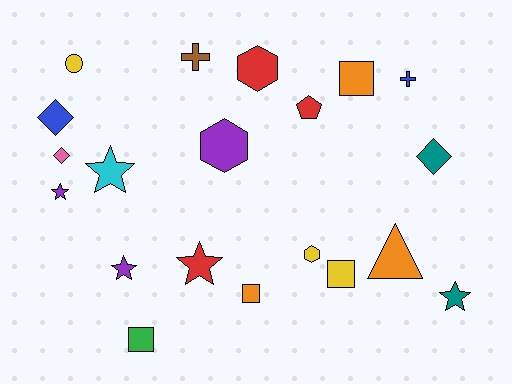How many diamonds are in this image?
There are 3 diamonds.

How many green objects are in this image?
There is 1 green object.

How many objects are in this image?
There are 20 objects.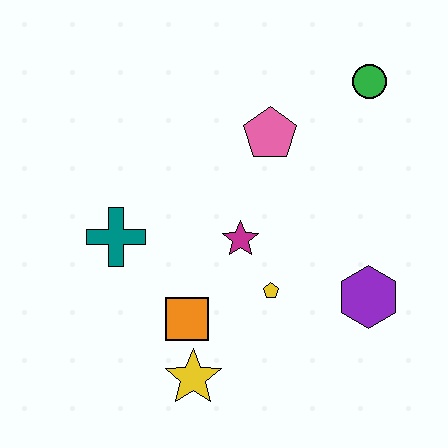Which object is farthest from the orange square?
The green circle is farthest from the orange square.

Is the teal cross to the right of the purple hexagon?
No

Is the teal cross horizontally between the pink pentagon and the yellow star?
No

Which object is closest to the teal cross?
The orange square is closest to the teal cross.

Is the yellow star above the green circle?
No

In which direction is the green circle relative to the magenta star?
The green circle is above the magenta star.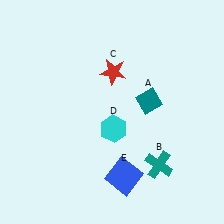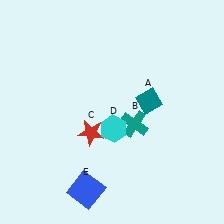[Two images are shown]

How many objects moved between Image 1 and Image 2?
3 objects moved between the two images.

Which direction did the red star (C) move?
The red star (C) moved down.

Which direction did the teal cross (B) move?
The teal cross (B) moved up.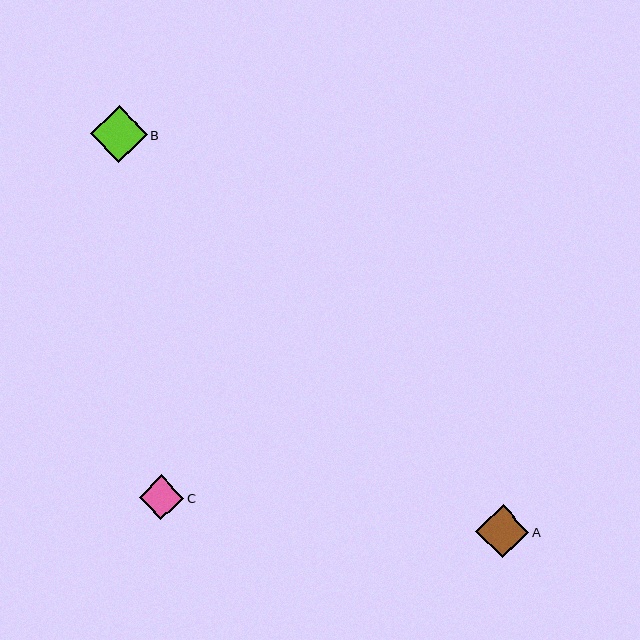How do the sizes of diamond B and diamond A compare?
Diamond B and diamond A are approximately the same size.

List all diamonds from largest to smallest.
From largest to smallest: B, A, C.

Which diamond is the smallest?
Diamond C is the smallest with a size of approximately 45 pixels.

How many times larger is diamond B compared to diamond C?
Diamond B is approximately 1.3 times the size of diamond C.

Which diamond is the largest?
Diamond B is the largest with a size of approximately 57 pixels.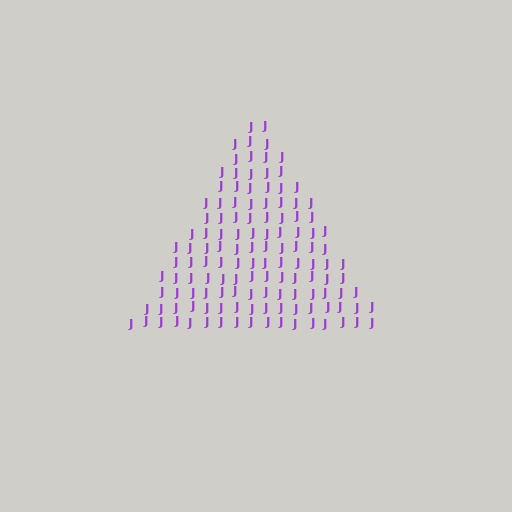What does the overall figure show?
The overall figure shows a triangle.